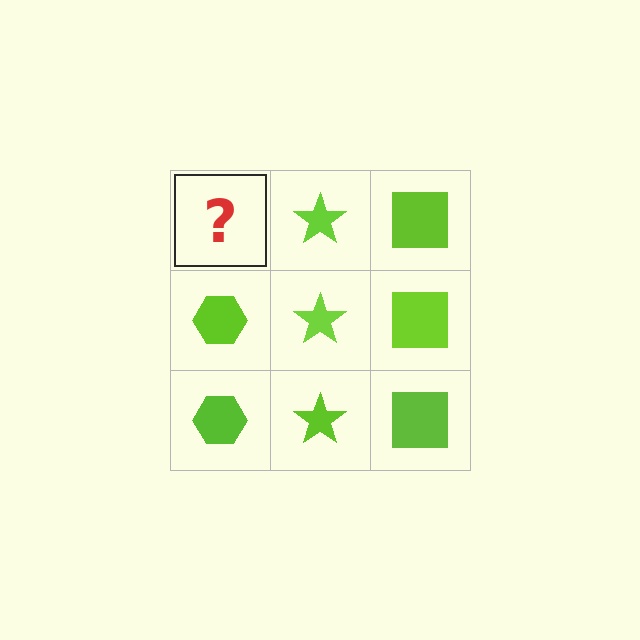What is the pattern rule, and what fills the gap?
The rule is that each column has a consistent shape. The gap should be filled with a lime hexagon.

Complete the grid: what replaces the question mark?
The question mark should be replaced with a lime hexagon.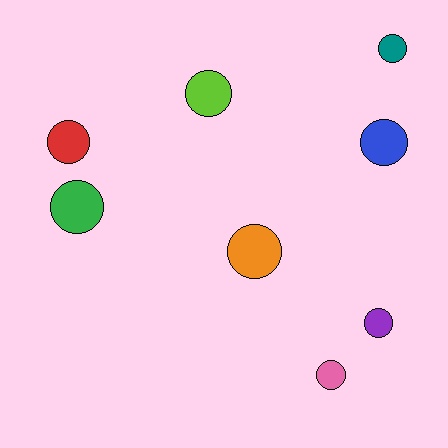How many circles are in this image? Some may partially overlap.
There are 8 circles.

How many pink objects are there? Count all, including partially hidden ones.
There is 1 pink object.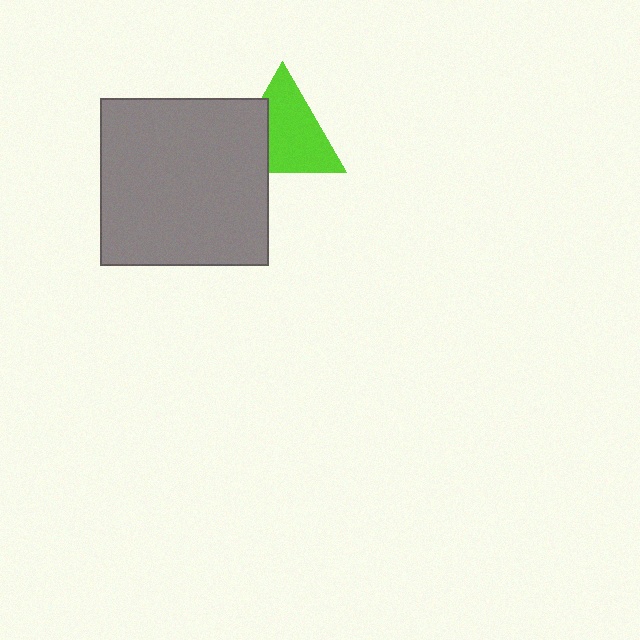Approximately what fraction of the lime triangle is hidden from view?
Roughly 31% of the lime triangle is hidden behind the gray square.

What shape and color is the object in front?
The object in front is a gray square.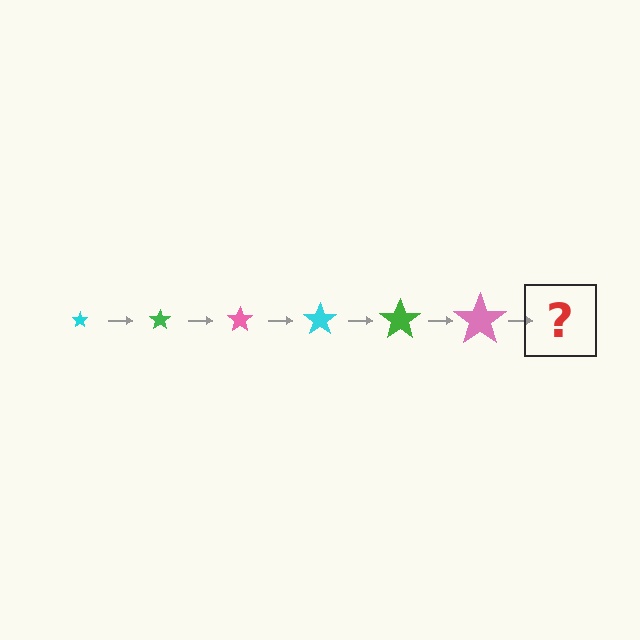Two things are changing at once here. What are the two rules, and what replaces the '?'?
The two rules are that the star grows larger each step and the color cycles through cyan, green, and pink. The '?' should be a cyan star, larger than the previous one.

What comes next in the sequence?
The next element should be a cyan star, larger than the previous one.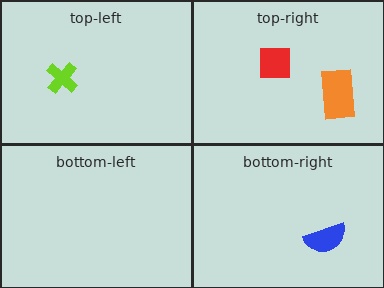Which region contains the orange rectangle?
The top-right region.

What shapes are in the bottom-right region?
The blue semicircle.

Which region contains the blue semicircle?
The bottom-right region.